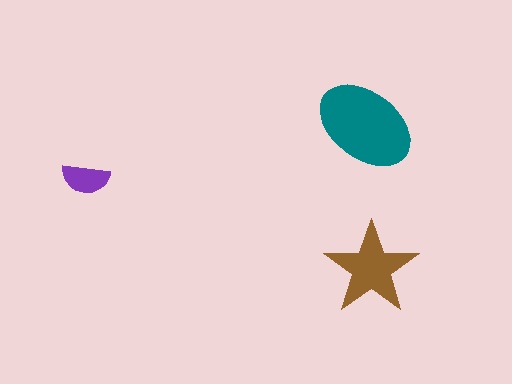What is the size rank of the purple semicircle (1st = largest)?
3rd.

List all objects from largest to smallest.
The teal ellipse, the brown star, the purple semicircle.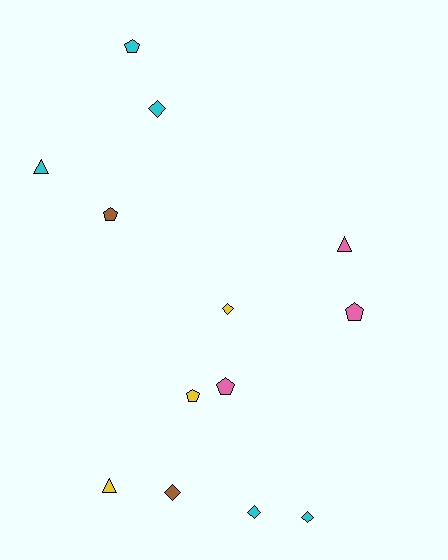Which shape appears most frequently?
Pentagon, with 5 objects.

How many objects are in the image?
There are 13 objects.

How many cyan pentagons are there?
There is 1 cyan pentagon.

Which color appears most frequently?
Cyan, with 5 objects.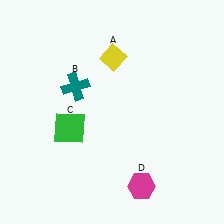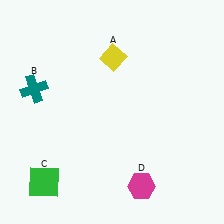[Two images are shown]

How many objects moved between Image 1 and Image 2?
2 objects moved between the two images.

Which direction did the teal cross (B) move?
The teal cross (B) moved left.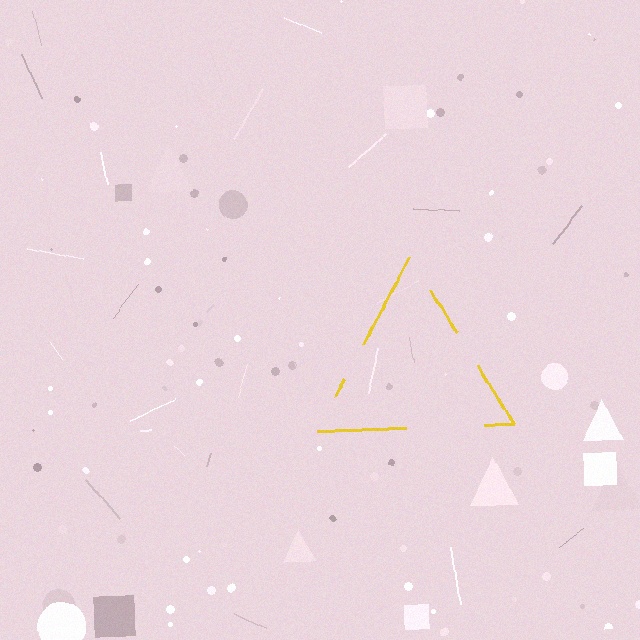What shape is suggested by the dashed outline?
The dashed outline suggests a triangle.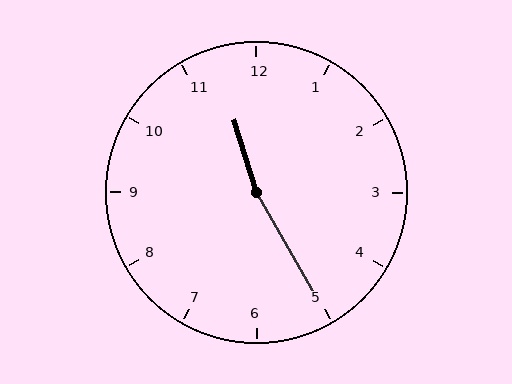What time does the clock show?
11:25.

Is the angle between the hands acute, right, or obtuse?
It is obtuse.